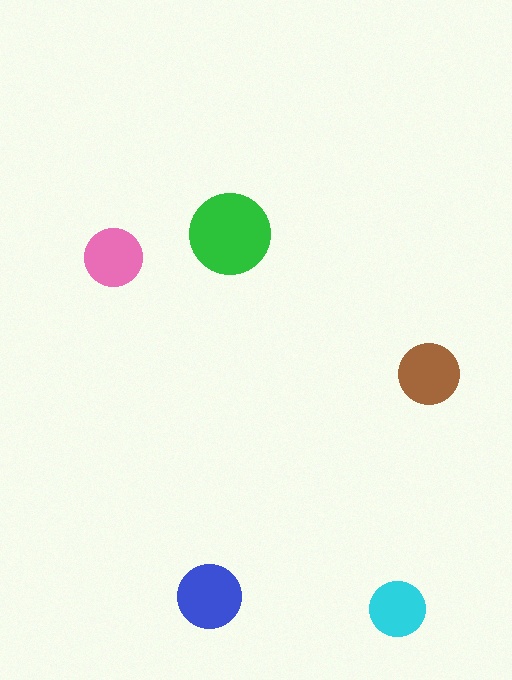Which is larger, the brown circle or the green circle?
The green one.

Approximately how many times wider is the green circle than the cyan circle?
About 1.5 times wider.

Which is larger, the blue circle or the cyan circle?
The blue one.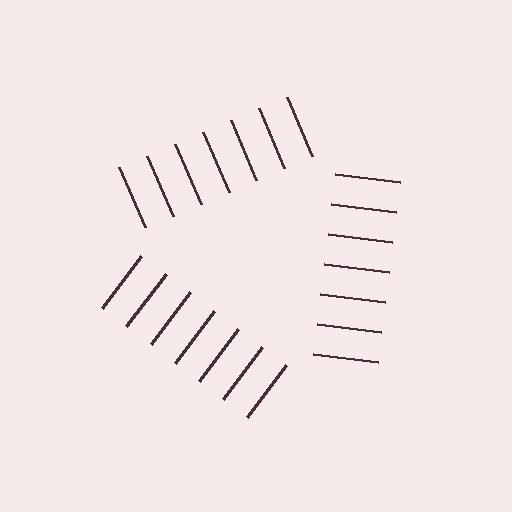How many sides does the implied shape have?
3 sides — the line-ends trace a triangle.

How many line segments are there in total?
21 — 7 along each of the 3 edges.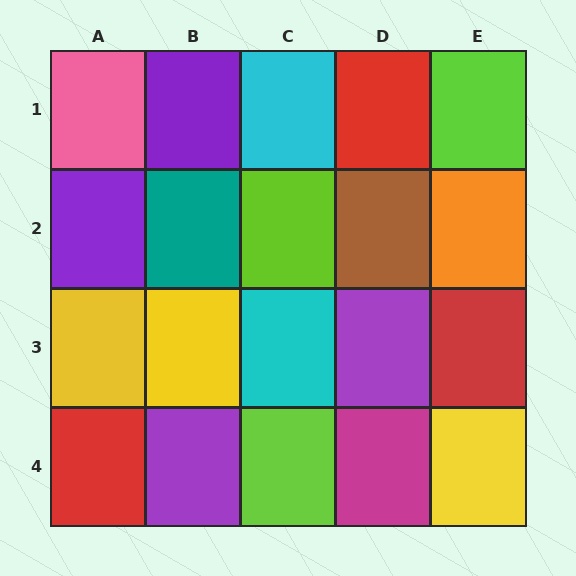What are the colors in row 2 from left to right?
Purple, teal, lime, brown, orange.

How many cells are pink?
1 cell is pink.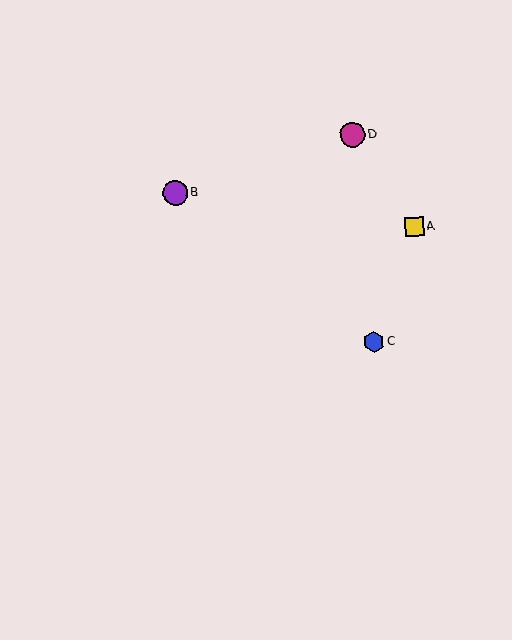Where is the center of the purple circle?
The center of the purple circle is at (175, 193).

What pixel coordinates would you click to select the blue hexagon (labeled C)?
Click at (374, 342) to select the blue hexagon C.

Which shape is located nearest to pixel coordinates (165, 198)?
The purple circle (labeled B) at (175, 193) is nearest to that location.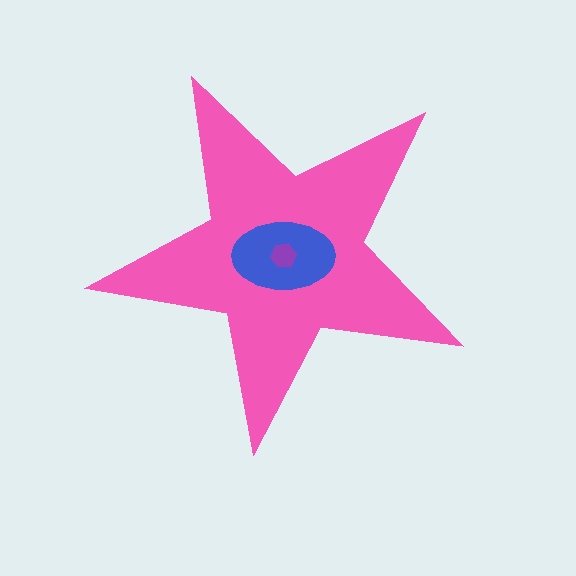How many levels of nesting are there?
3.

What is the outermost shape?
The pink star.